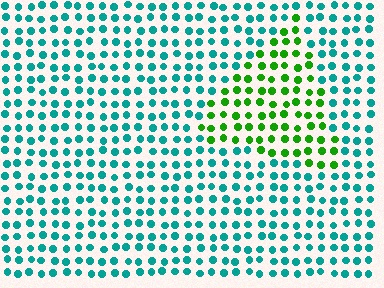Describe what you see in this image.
The image is filled with small teal elements in a uniform arrangement. A triangle-shaped region is visible where the elements are tinted to a slightly different hue, forming a subtle color boundary.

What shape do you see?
I see a triangle.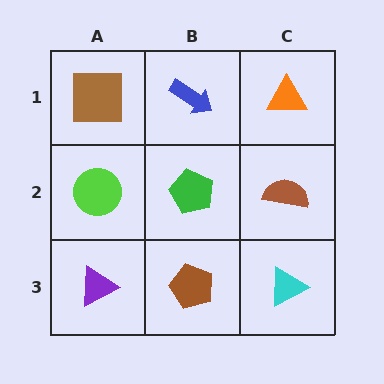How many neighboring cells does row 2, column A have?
3.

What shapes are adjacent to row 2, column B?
A blue arrow (row 1, column B), a brown pentagon (row 3, column B), a lime circle (row 2, column A), a brown semicircle (row 2, column C).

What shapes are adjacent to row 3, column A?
A lime circle (row 2, column A), a brown pentagon (row 3, column B).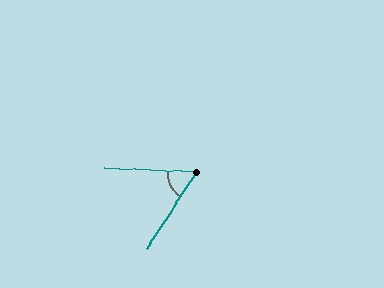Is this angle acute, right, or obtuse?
It is acute.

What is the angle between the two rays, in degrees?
Approximately 59 degrees.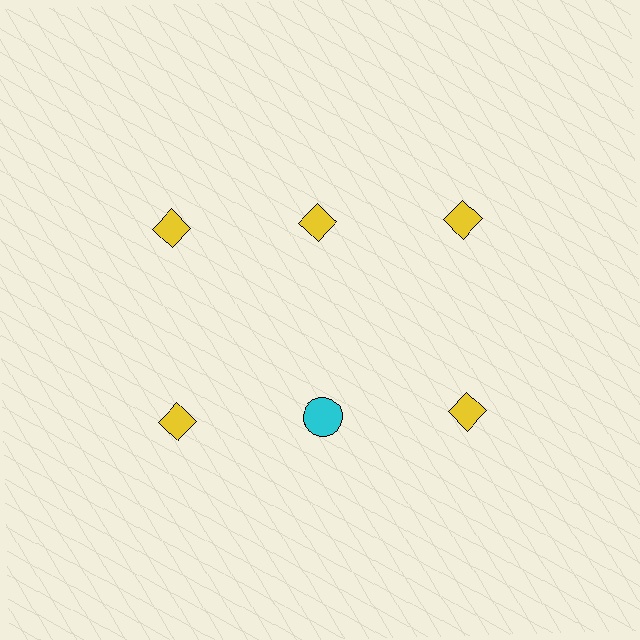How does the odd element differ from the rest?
It differs in both color (cyan instead of yellow) and shape (circle instead of diamond).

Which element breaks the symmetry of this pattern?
The cyan circle in the second row, second from left column breaks the symmetry. All other shapes are yellow diamonds.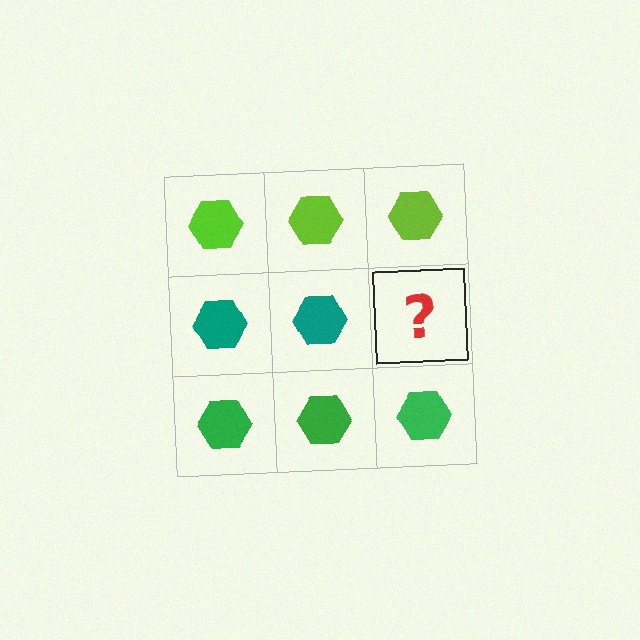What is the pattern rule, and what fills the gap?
The rule is that each row has a consistent color. The gap should be filled with a teal hexagon.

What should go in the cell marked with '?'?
The missing cell should contain a teal hexagon.